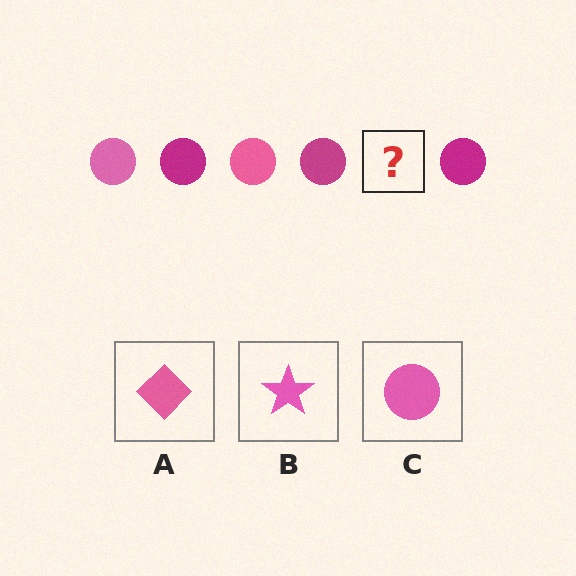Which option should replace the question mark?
Option C.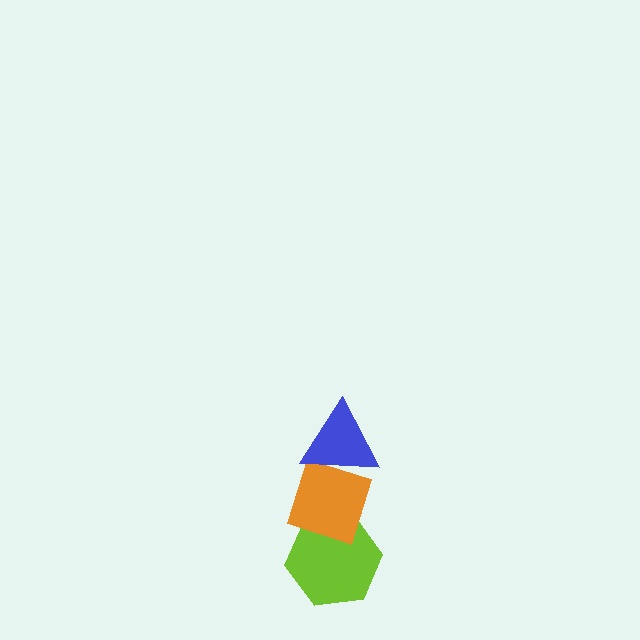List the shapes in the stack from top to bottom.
From top to bottom: the blue triangle, the orange diamond, the lime hexagon.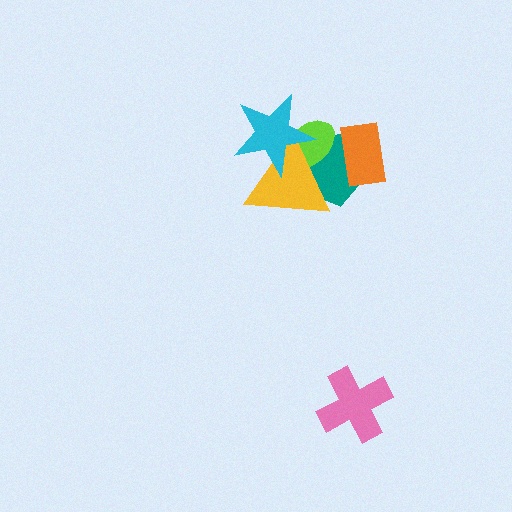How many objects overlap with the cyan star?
3 objects overlap with the cyan star.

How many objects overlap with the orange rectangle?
1 object overlaps with the orange rectangle.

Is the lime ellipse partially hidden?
Yes, it is partially covered by another shape.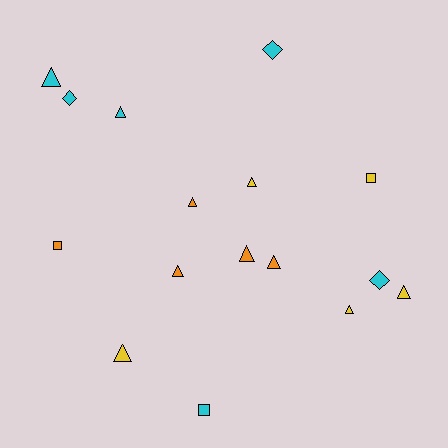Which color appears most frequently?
Cyan, with 6 objects.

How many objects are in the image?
There are 16 objects.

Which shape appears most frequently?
Triangle, with 10 objects.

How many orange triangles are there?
There are 4 orange triangles.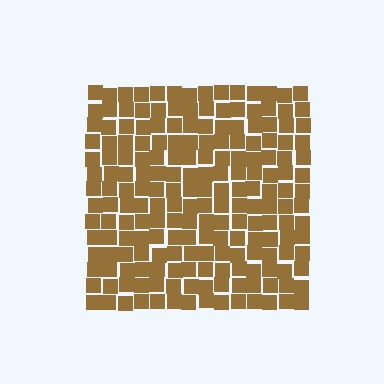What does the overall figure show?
The overall figure shows a square.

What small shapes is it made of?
It is made of small squares.